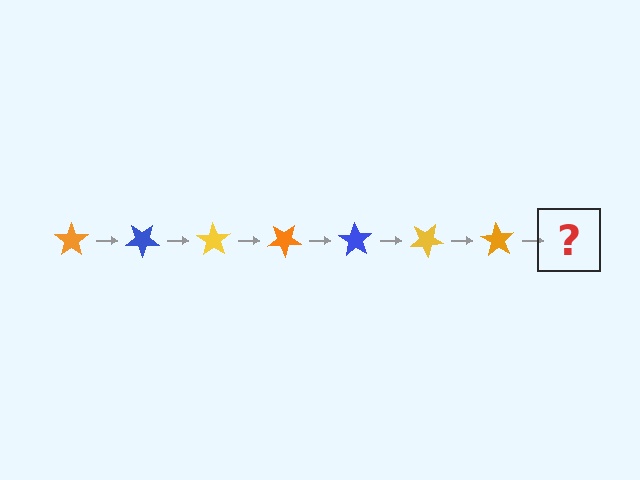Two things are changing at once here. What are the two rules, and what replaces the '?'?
The two rules are that it rotates 35 degrees each step and the color cycles through orange, blue, and yellow. The '?' should be a blue star, rotated 245 degrees from the start.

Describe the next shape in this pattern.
It should be a blue star, rotated 245 degrees from the start.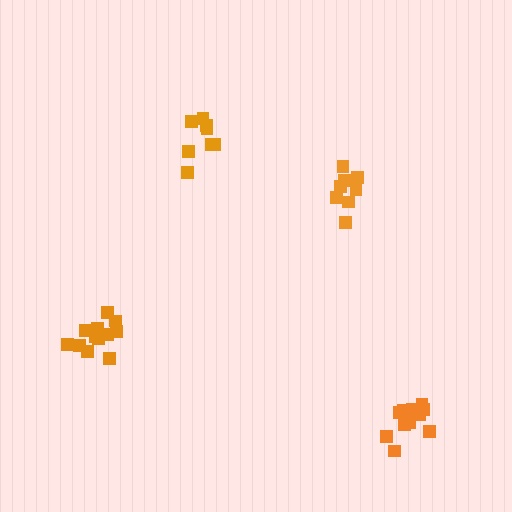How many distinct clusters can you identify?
There are 4 distinct clusters.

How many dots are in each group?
Group 1: 8 dots, Group 2: 12 dots, Group 3: 13 dots, Group 4: 8 dots (41 total).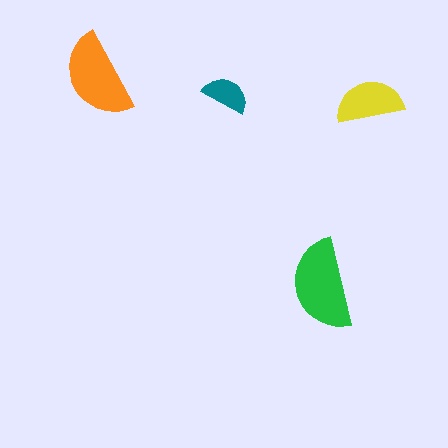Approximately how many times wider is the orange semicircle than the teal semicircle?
About 2 times wider.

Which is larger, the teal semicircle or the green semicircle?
The green one.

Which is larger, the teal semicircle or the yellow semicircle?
The yellow one.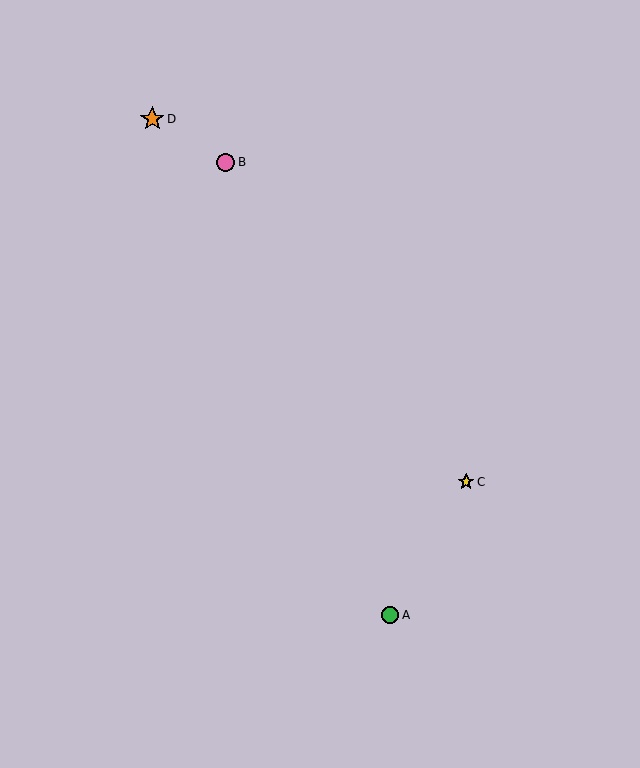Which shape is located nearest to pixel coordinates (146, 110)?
The orange star (labeled D) at (152, 119) is nearest to that location.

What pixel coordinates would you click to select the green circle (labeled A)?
Click at (390, 615) to select the green circle A.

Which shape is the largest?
The orange star (labeled D) is the largest.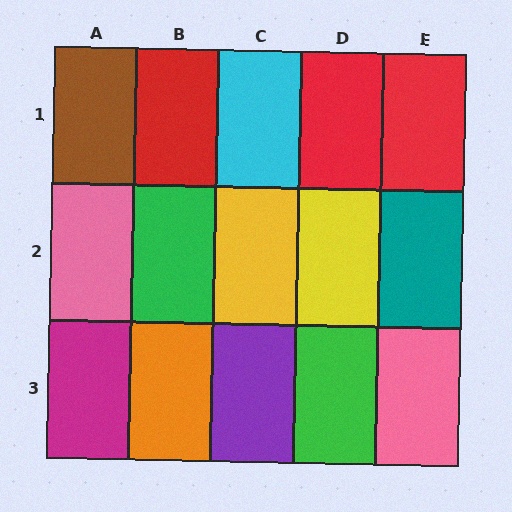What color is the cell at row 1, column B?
Red.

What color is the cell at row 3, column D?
Green.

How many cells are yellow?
2 cells are yellow.